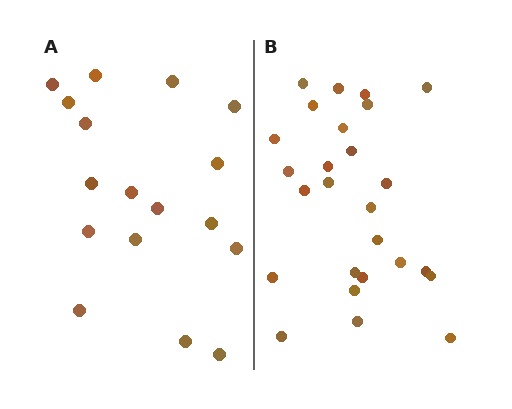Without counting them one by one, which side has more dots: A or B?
Region B (the right region) has more dots.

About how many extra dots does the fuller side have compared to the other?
Region B has roughly 8 or so more dots than region A.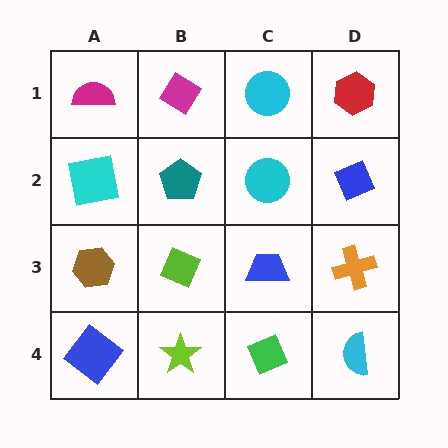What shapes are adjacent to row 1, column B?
A teal pentagon (row 2, column B), a magenta semicircle (row 1, column A), a cyan circle (row 1, column C).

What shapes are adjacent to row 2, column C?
A cyan circle (row 1, column C), a blue trapezoid (row 3, column C), a teal pentagon (row 2, column B), a blue diamond (row 2, column D).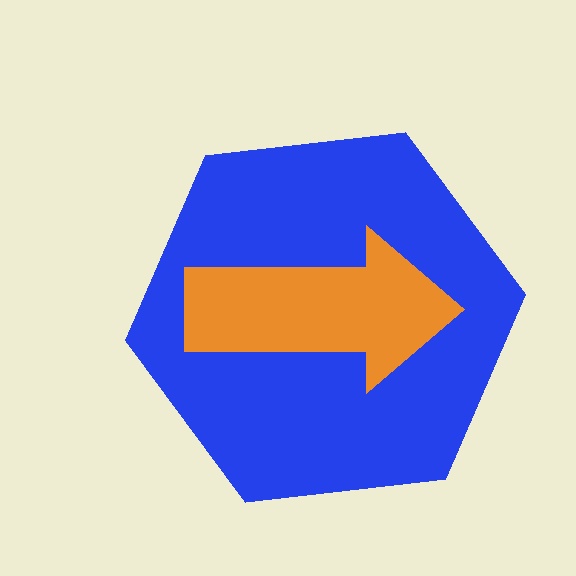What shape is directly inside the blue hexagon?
The orange arrow.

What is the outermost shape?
The blue hexagon.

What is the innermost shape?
The orange arrow.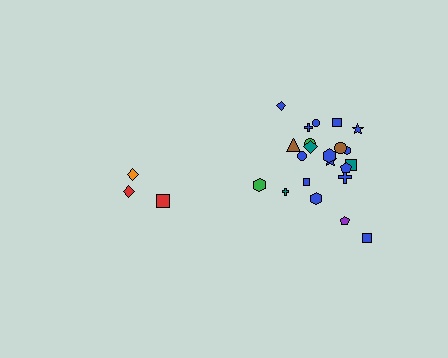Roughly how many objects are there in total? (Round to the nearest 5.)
Roughly 25 objects in total.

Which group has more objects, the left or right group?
The right group.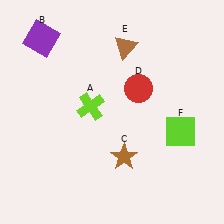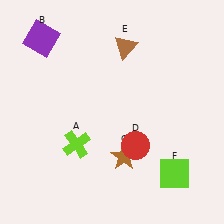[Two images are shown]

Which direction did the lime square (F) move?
The lime square (F) moved down.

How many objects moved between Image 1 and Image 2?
3 objects moved between the two images.